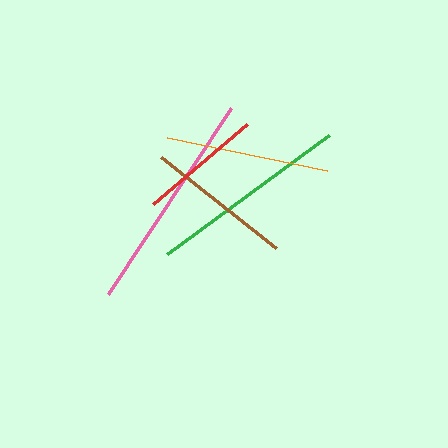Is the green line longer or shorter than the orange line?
The green line is longer than the orange line.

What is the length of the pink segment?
The pink segment is approximately 223 pixels long.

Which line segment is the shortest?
The red line is the shortest at approximately 124 pixels.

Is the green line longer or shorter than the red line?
The green line is longer than the red line.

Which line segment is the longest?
The pink line is the longest at approximately 223 pixels.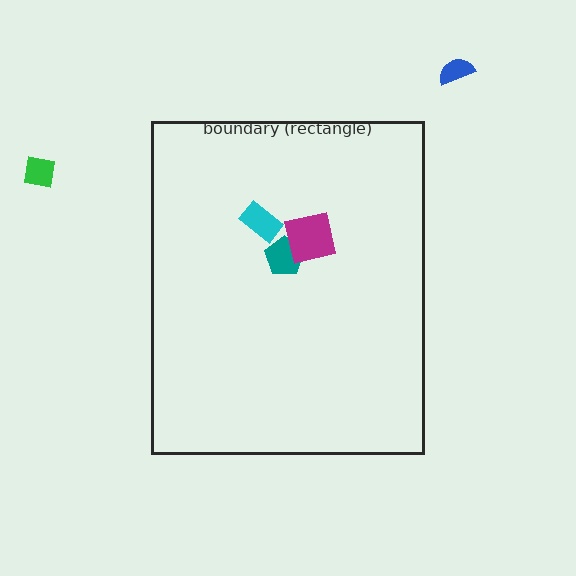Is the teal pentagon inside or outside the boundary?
Inside.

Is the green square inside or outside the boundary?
Outside.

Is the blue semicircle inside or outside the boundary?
Outside.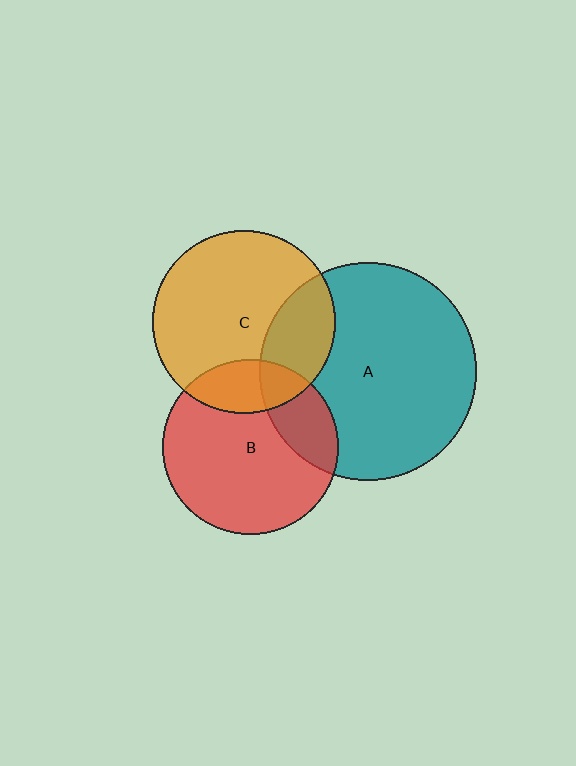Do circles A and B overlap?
Yes.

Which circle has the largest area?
Circle A (teal).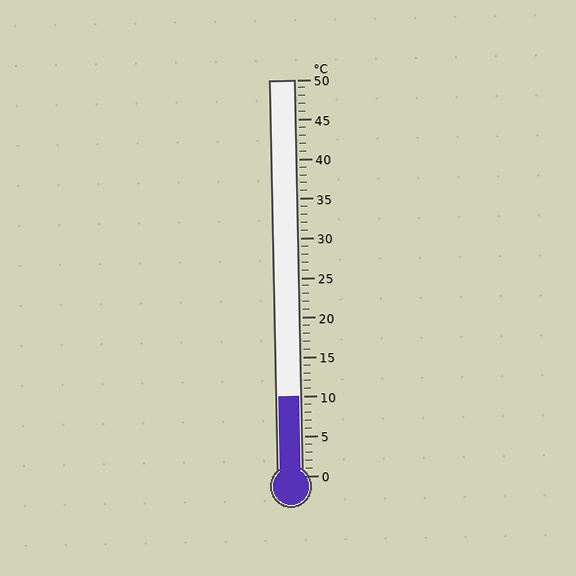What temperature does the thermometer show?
The thermometer shows approximately 10°C.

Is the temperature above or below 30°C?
The temperature is below 30°C.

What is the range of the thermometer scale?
The thermometer scale ranges from 0°C to 50°C.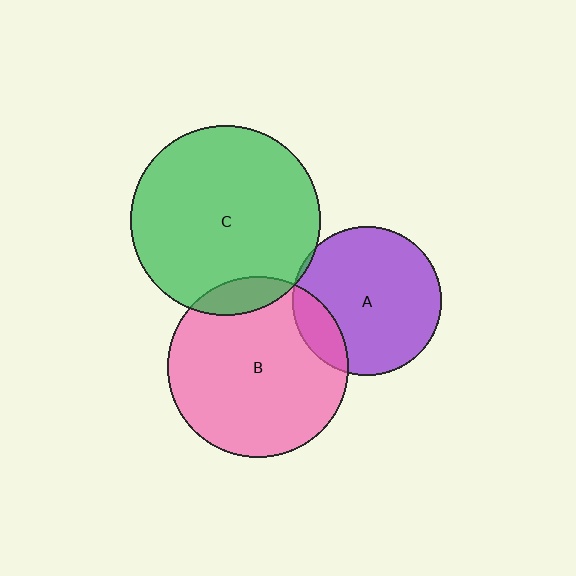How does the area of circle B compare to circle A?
Approximately 1.5 times.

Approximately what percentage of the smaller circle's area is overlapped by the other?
Approximately 10%.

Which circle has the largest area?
Circle C (green).